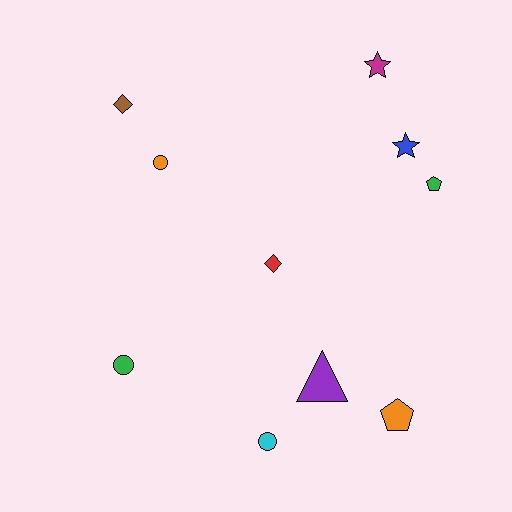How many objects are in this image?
There are 10 objects.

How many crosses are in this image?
There are no crosses.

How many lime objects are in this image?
There are no lime objects.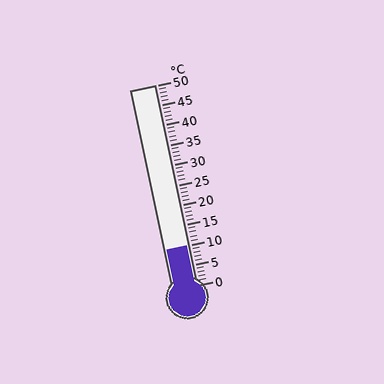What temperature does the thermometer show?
The thermometer shows approximately 10°C.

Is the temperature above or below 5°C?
The temperature is above 5°C.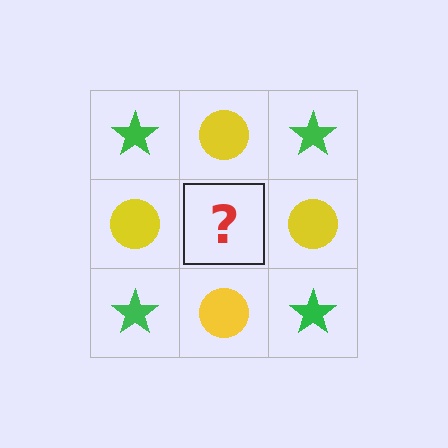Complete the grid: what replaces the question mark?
The question mark should be replaced with a green star.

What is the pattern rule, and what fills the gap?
The rule is that it alternates green star and yellow circle in a checkerboard pattern. The gap should be filled with a green star.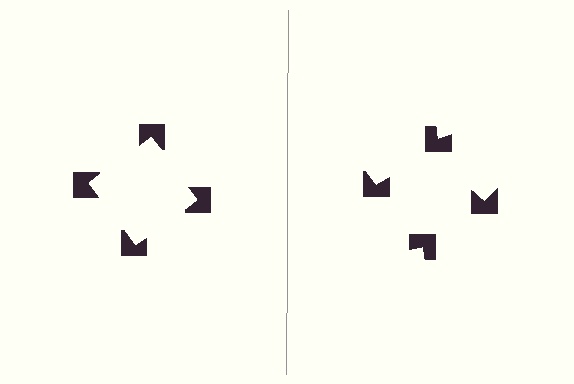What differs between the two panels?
The notched squares are positioned identically on both sides; only the wedge orientations differ. On the left they align to a square; on the right they are misaligned.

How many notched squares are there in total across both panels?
8 — 4 on each side.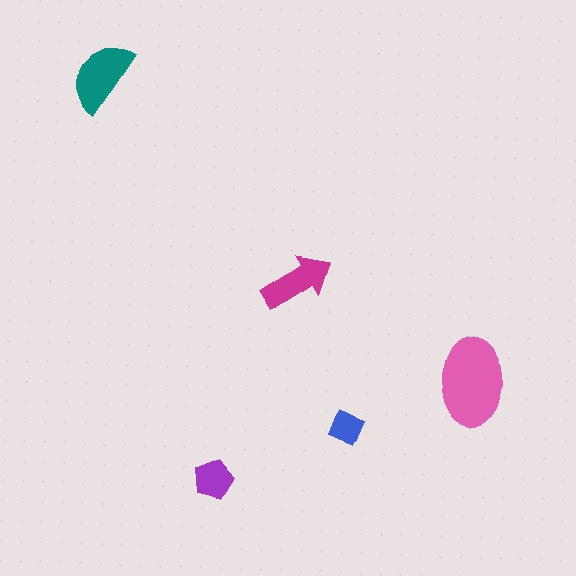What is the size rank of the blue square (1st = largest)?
5th.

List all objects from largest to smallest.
The pink ellipse, the teal semicircle, the magenta arrow, the purple pentagon, the blue square.